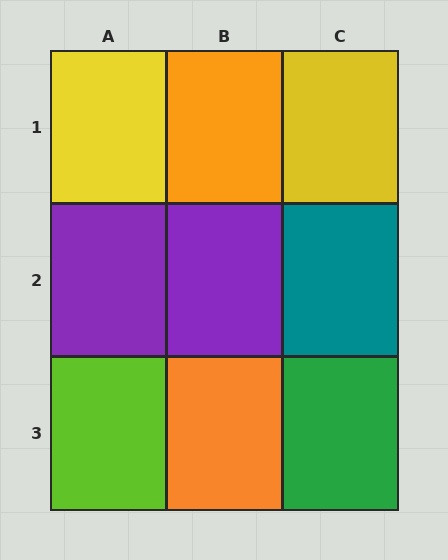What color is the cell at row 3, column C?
Green.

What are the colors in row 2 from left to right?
Purple, purple, teal.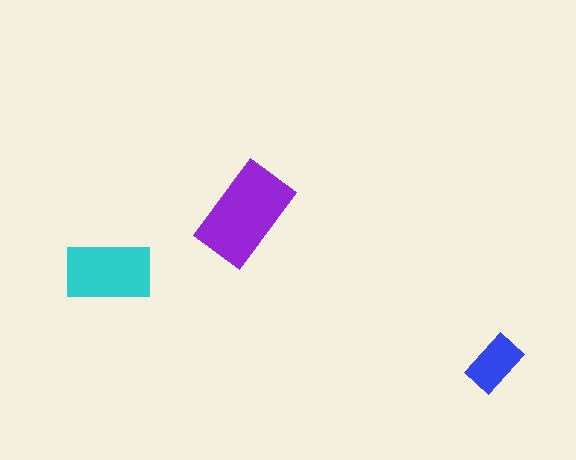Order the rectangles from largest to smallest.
the purple one, the cyan one, the blue one.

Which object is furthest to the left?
The cyan rectangle is leftmost.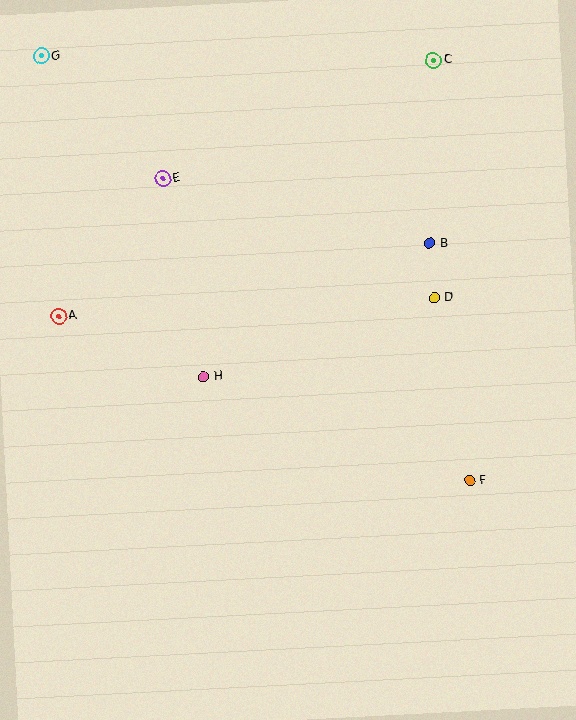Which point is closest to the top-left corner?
Point G is closest to the top-left corner.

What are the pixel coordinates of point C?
Point C is at (433, 61).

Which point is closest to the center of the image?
Point H at (204, 377) is closest to the center.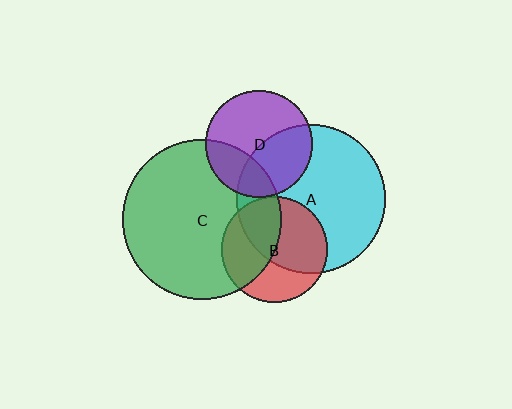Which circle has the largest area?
Circle C (green).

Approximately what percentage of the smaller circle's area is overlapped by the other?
Approximately 55%.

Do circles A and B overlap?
Yes.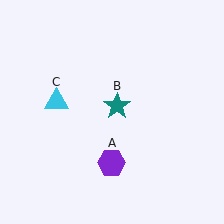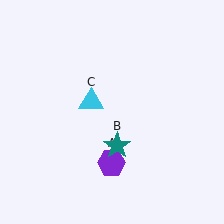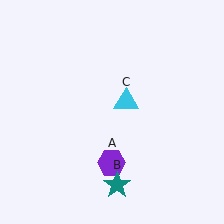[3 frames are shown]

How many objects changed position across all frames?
2 objects changed position: teal star (object B), cyan triangle (object C).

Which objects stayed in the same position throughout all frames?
Purple hexagon (object A) remained stationary.